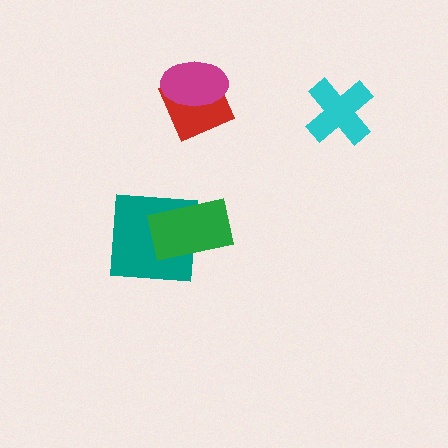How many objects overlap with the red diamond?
1 object overlaps with the red diamond.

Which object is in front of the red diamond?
The magenta ellipse is in front of the red diamond.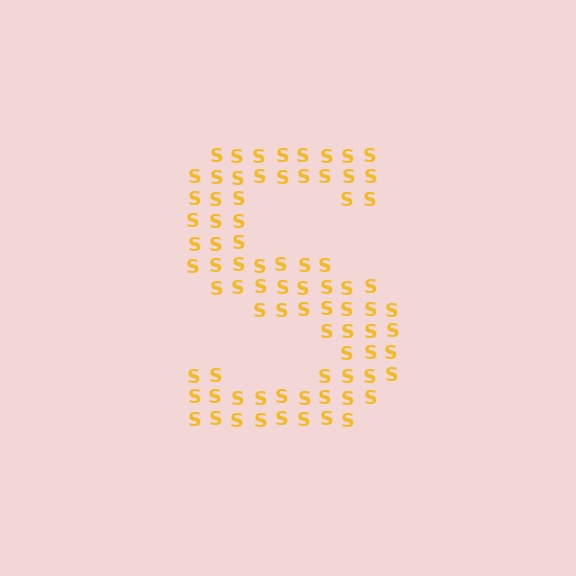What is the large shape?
The large shape is the letter S.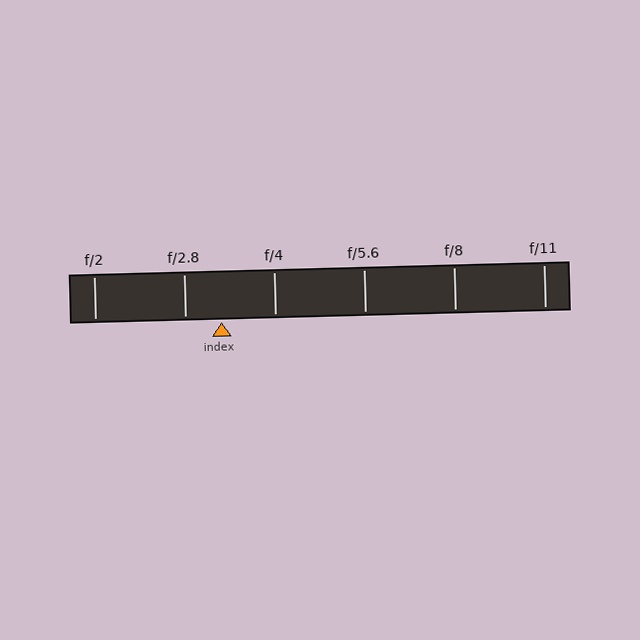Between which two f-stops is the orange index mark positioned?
The index mark is between f/2.8 and f/4.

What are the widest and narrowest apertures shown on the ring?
The widest aperture shown is f/2 and the narrowest is f/11.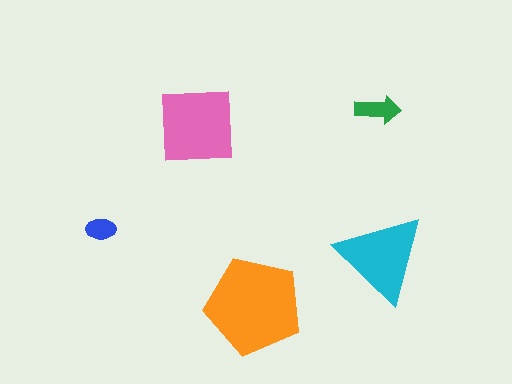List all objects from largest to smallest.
The orange pentagon, the pink square, the cyan triangle, the green arrow, the blue ellipse.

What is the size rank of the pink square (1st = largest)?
2nd.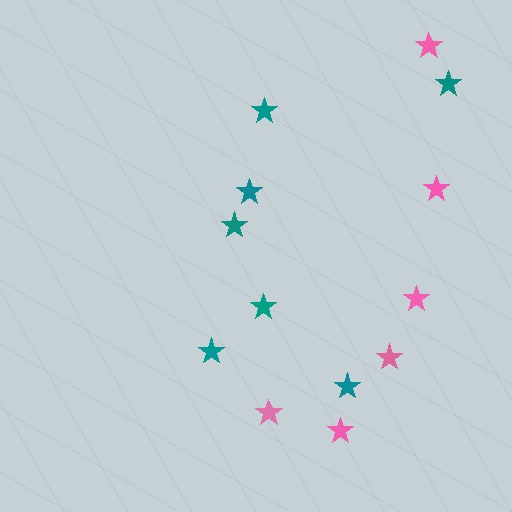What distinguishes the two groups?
There are 2 groups: one group of pink stars (6) and one group of teal stars (7).